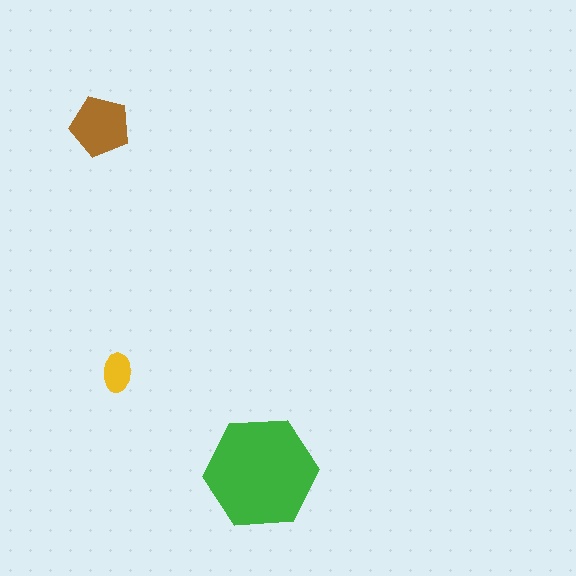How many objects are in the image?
There are 3 objects in the image.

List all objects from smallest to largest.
The yellow ellipse, the brown pentagon, the green hexagon.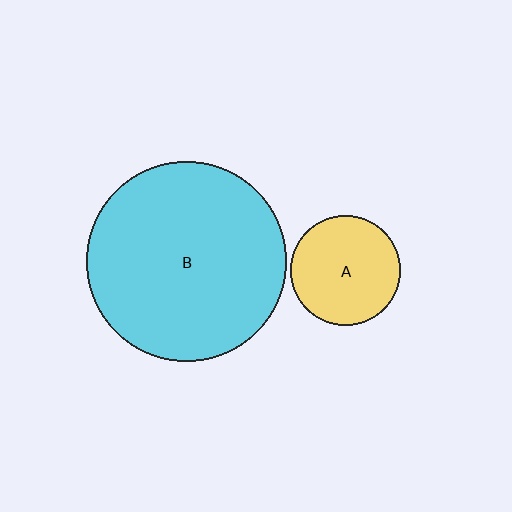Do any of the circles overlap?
No, none of the circles overlap.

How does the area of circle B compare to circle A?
Approximately 3.3 times.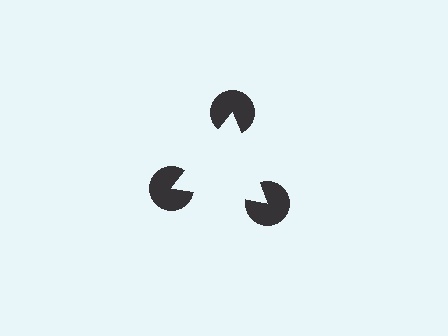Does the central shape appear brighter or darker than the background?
It typically appears slightly brighter than the background, even though no actual brightness change is drawn.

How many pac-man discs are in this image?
There are 3 — one at each vertex of the illusory triangle.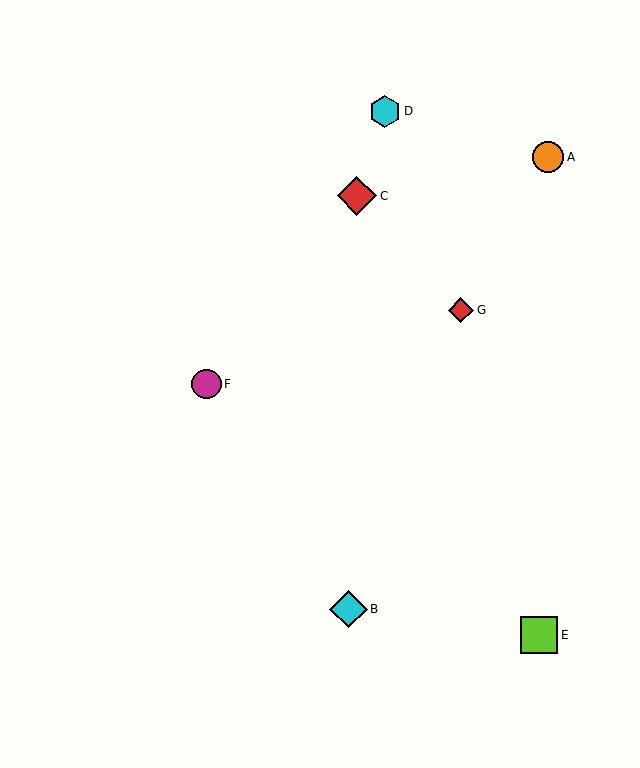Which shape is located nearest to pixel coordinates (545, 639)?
The lime square (labeled E) at (539, 635) is nearest to that location.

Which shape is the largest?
The red diamond (labeled C) is the largest.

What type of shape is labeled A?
Shape A is an orange circle.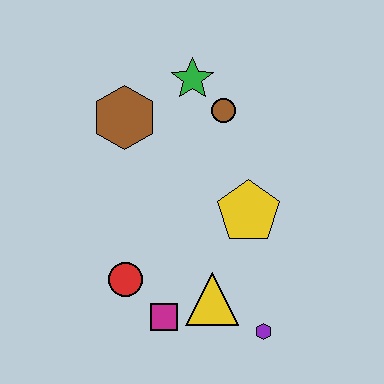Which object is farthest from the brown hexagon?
The purple hexagon is farthest from the brown hexagon.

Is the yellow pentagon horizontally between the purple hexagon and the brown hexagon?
Yes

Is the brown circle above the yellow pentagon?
Yes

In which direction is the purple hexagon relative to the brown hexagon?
The purple hexagon is below the brown hexagon.